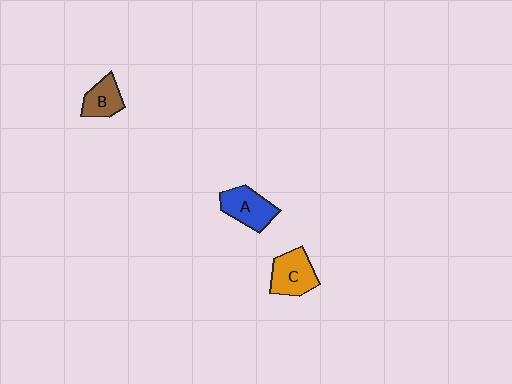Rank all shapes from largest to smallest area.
From largest to smallest: C (orange), A (blue), B (brown).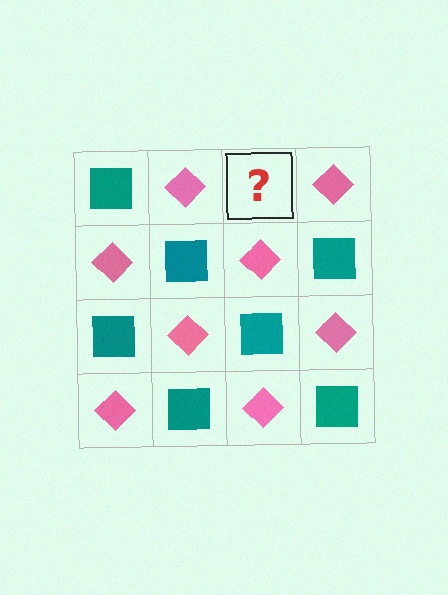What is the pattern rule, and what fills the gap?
The rule is that it alternates teal square and pink diamond in a checkerboard pattern. The gap should be filled with a teal square.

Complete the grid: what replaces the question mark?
The question mark should be replaced with a teal square.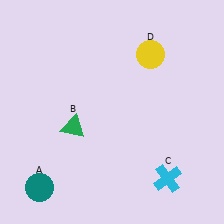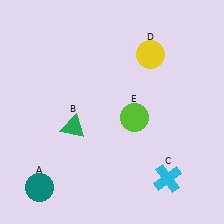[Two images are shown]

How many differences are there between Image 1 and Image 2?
There is 1 difference between the two images.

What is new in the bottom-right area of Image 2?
A lime circle (E) was added in the bottom-right area of Image 2.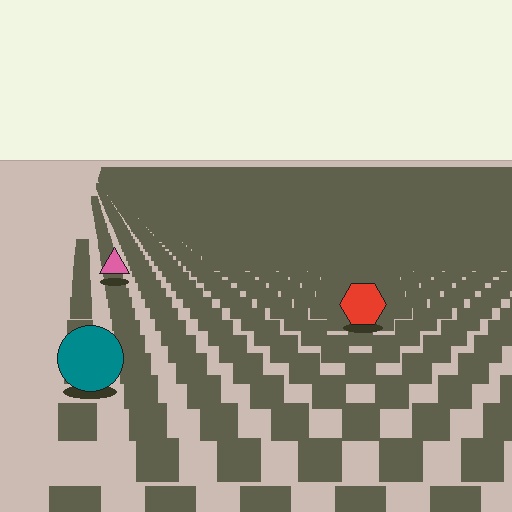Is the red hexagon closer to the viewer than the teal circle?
No. The teal circle is closer — you can tell from the texture gradient: the ground texture is coarser near it.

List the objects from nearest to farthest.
From nearest to farthest: the teal circle, the red hexagon, the pink triangle.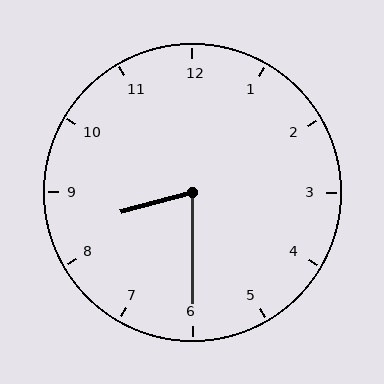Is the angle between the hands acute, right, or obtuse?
It is acute.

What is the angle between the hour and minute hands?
Approximately 75 degrees.